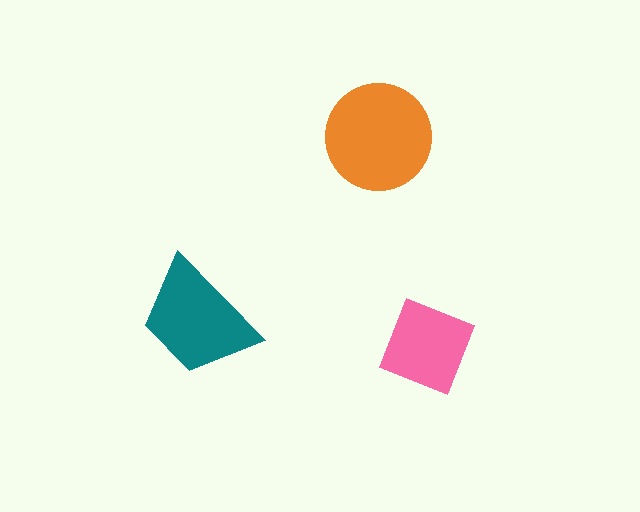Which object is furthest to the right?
The pink diamond is rightmost.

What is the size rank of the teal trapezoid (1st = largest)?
2nd.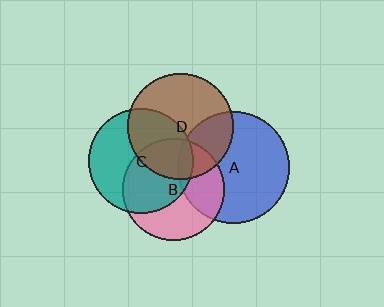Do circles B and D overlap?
Yes.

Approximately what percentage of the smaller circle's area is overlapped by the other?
Approximately 30%.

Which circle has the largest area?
Circle A (blue).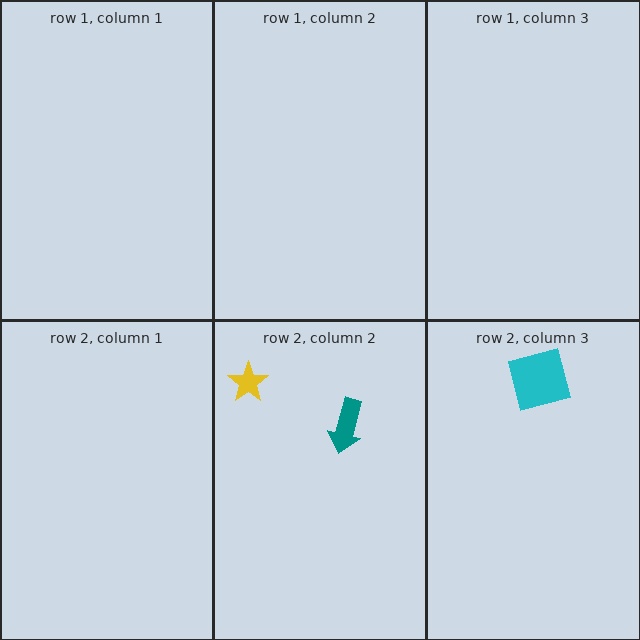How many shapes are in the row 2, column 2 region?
2.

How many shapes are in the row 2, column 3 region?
1.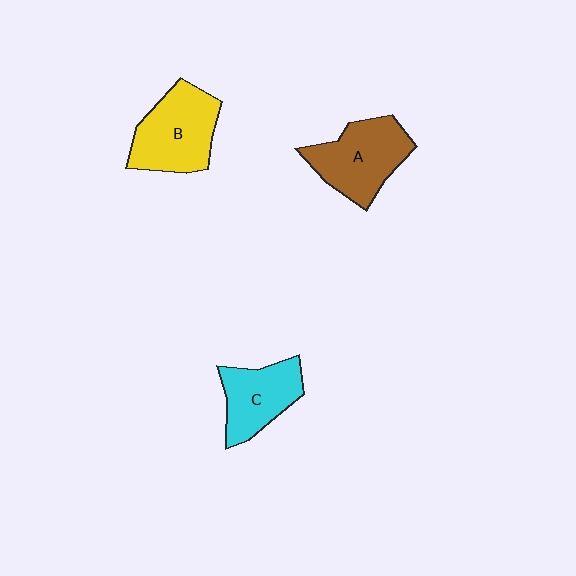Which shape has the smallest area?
Shape C (cyan).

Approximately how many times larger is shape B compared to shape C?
Approximately 1.3 times.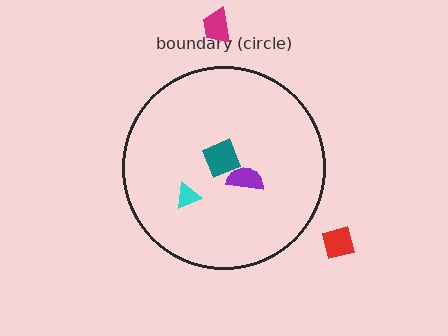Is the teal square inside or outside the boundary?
Inside.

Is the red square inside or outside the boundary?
Outside.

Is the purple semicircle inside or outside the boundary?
Inside.